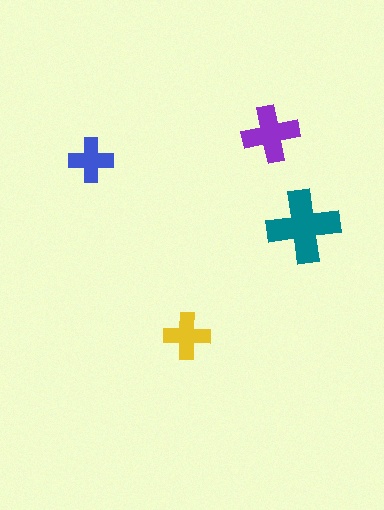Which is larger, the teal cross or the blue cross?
The teal one.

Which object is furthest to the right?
The teal cross is rightmost.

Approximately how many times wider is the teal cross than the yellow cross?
About 1.5 times wider.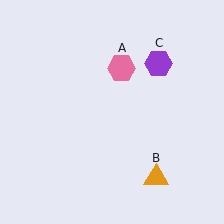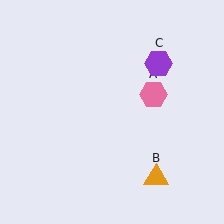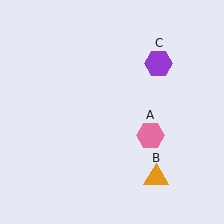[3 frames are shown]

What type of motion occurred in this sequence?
The pink hexagon (object A) rotated clockwise around the center of the scene.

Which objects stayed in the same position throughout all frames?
Orange triangle (object B) and purple hexagon (object C) remained stationary.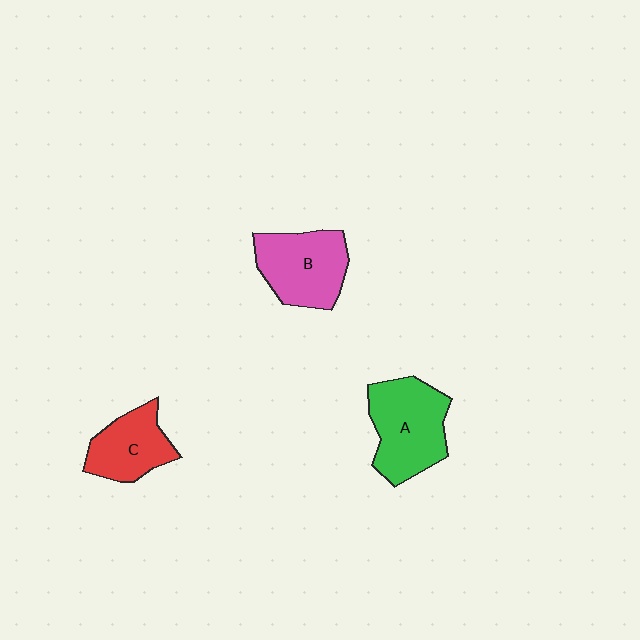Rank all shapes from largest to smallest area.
From largest to smallest: A (green), B (pink), C (red).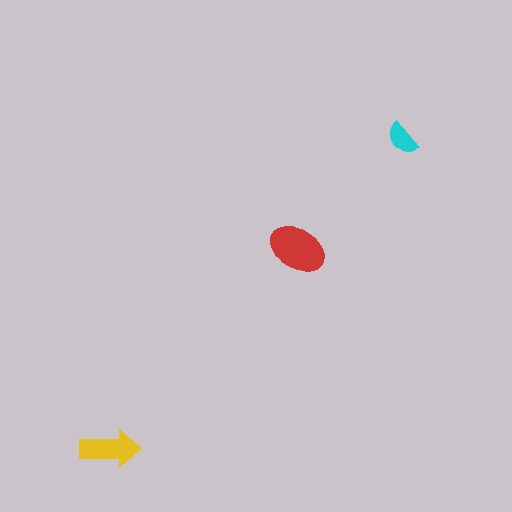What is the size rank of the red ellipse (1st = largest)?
1st.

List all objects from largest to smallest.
The red ellipse, the yellow arrow, the cyan semicircle.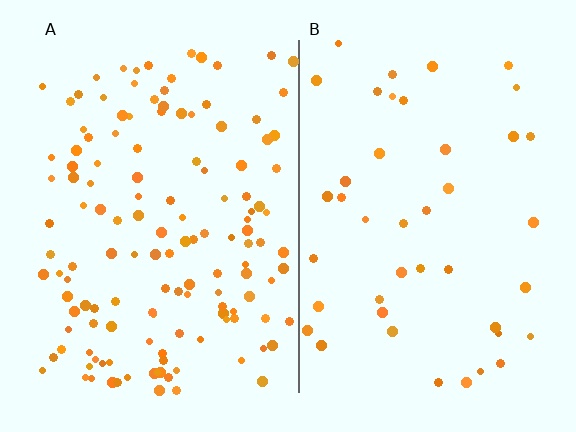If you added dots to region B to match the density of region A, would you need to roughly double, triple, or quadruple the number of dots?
Approximately triple.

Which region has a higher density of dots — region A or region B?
A (the left).